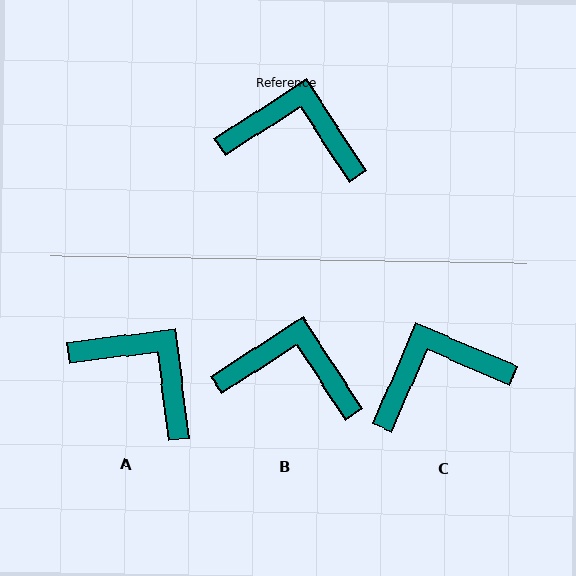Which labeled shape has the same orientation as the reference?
B.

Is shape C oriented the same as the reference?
No, it is off by about 34 degrees.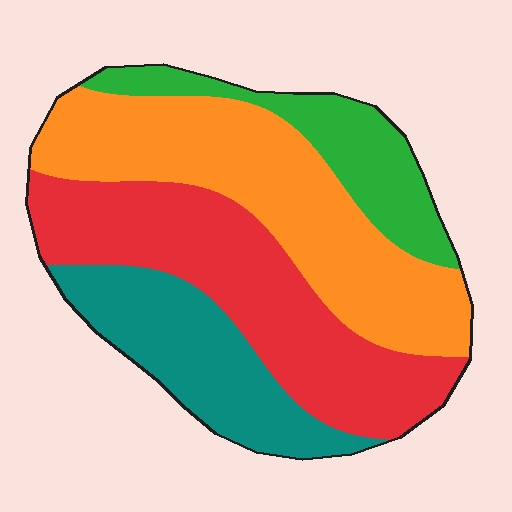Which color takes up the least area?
Green, at roughly 15%.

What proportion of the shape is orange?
Orange takes up between a quarter and a half of the shape.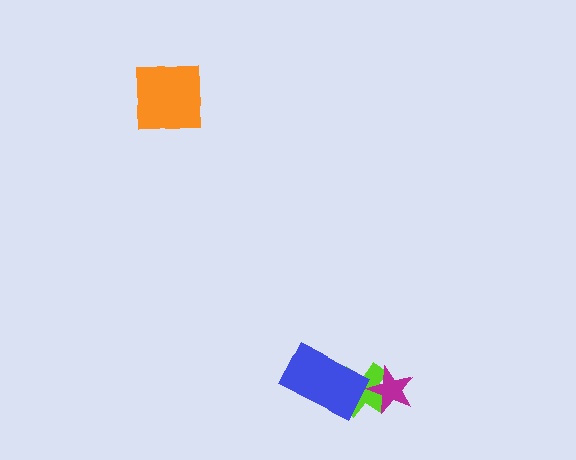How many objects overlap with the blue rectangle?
1 object overlaps with the blue rectangle.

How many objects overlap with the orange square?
0 objects overlap with the orange square.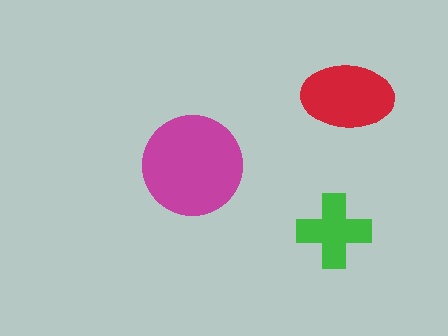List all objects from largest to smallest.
The magenta circle, the red ellipse, the green cross.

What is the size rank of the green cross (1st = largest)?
3rd.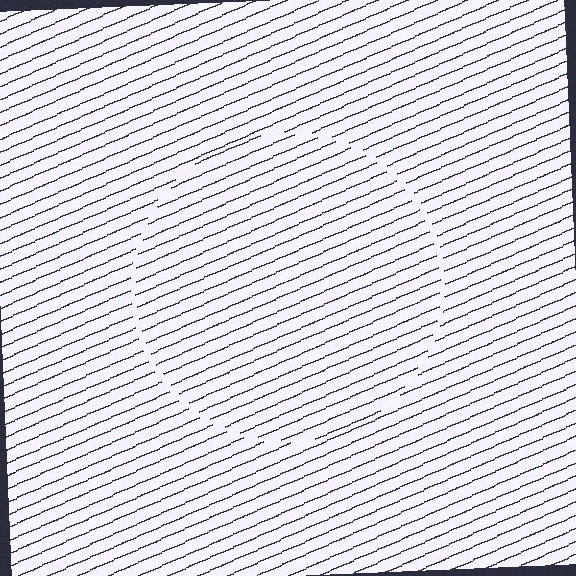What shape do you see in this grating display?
An illusory circle. The interior of the shape contains the same grating, shifted by half a period — the contour is defined by the phase discontinuity where line-ends from the inner and outer gratings abut.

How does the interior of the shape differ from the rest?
The interior of the shape contains the same grating, shifted by half a period — the contour is defined by the phase discontinuity where line-ends from the inner and outer gratings abut.